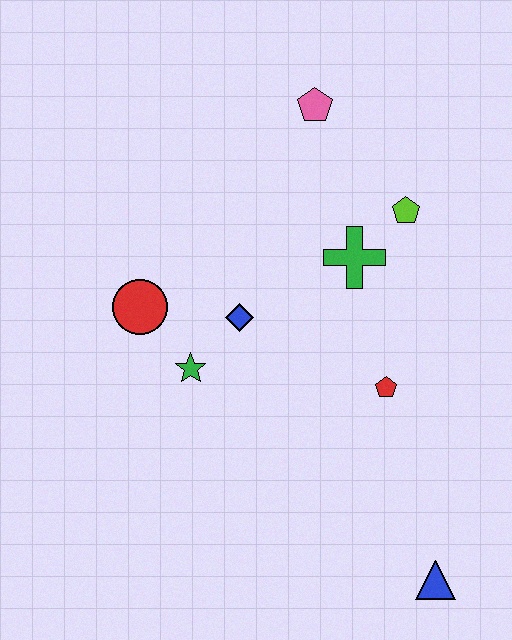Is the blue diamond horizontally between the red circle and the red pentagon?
Yes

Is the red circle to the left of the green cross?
Yes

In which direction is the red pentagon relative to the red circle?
The red pentagon is to the right of the red circle.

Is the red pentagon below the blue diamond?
Yes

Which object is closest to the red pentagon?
The green cross is closest to the red pentagon.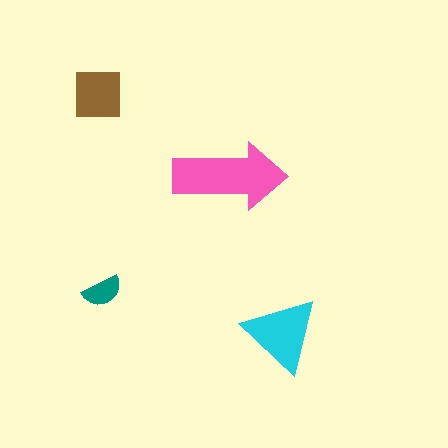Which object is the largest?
The pink arrow.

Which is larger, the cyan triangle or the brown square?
The cyan triangle.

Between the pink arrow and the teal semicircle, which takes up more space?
The pink arrow.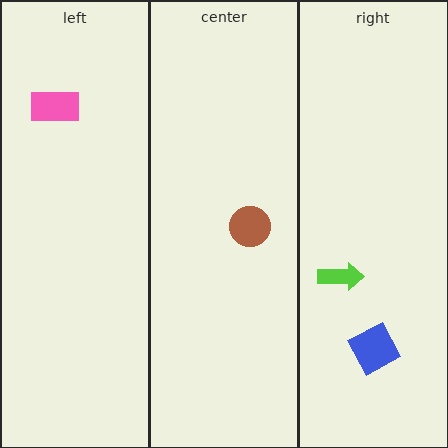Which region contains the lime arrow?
The right region.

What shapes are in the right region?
The blue square, the lime arrow.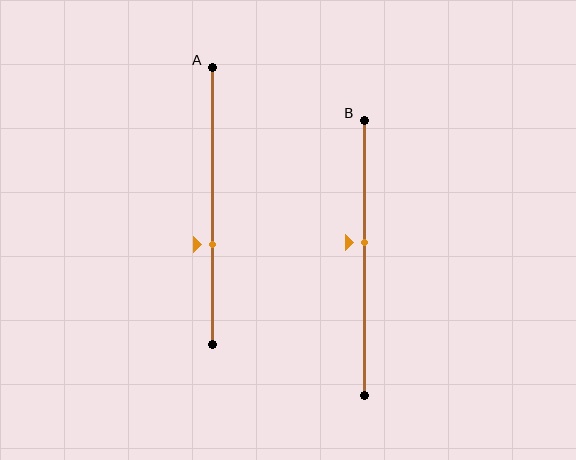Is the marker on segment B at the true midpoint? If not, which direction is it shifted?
No, the marker on segment B is shifted upward by about 6% of the segment length.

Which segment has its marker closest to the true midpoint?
Segment B has its marker closest to the true midpoint.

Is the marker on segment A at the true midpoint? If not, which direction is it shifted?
No, the marker on segment A is shifted downward by about 14% of the segment length.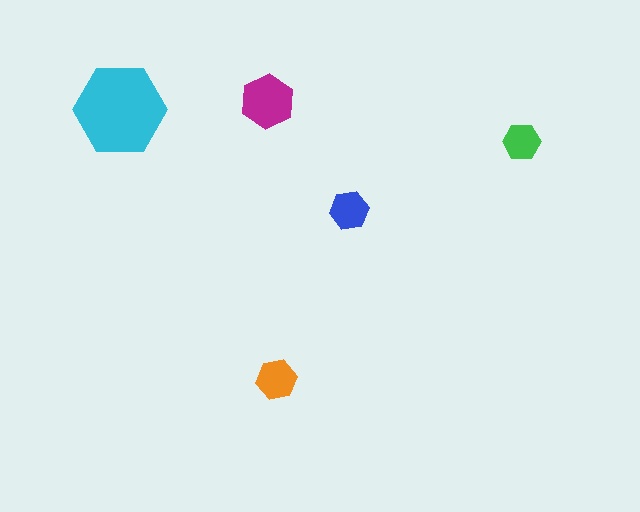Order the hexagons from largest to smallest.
the cyan one, the magenta one, the orange one, the blue one, the green one.